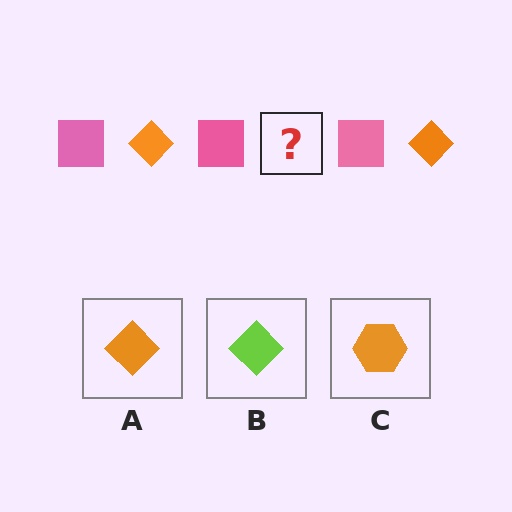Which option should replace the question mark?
Option A.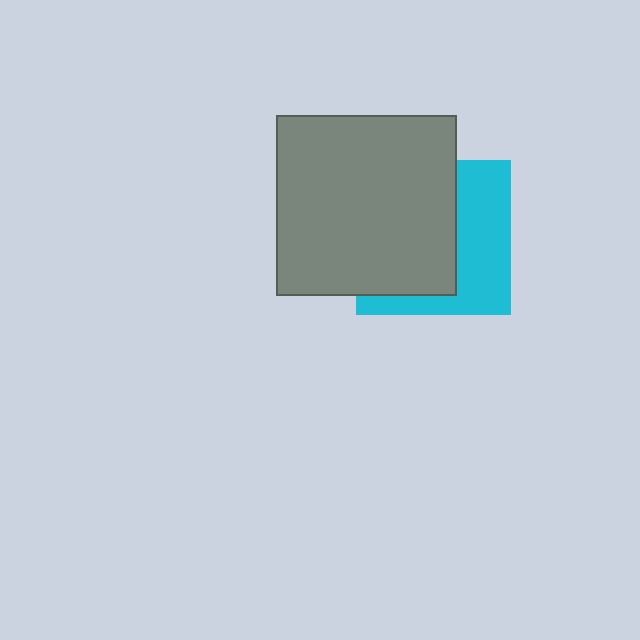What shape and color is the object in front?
The object in front is a gray square.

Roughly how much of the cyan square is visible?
A small part of it is visible (roughly 43%).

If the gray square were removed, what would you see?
You would see the complete cyan square.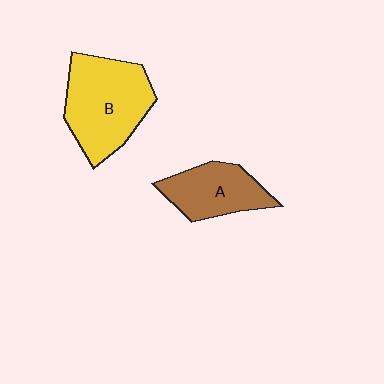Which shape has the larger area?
Shape B (yellow).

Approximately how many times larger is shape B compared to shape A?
Approximately 1.5 times.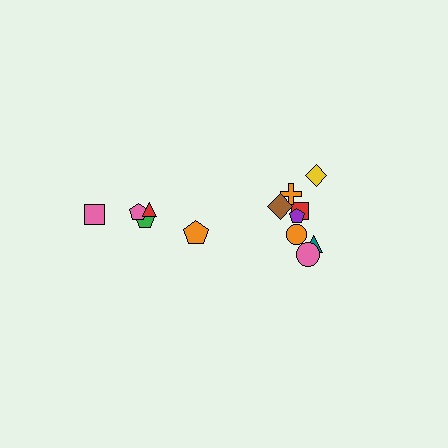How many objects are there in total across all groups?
There are 13 objects.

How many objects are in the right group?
There are 8 objects.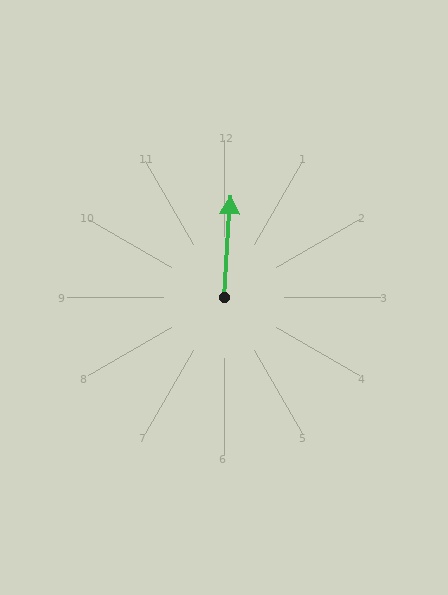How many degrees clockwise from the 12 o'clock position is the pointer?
Approximately 4 degrees.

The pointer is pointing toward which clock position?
Roughly 12 o'clock.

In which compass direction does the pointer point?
North.